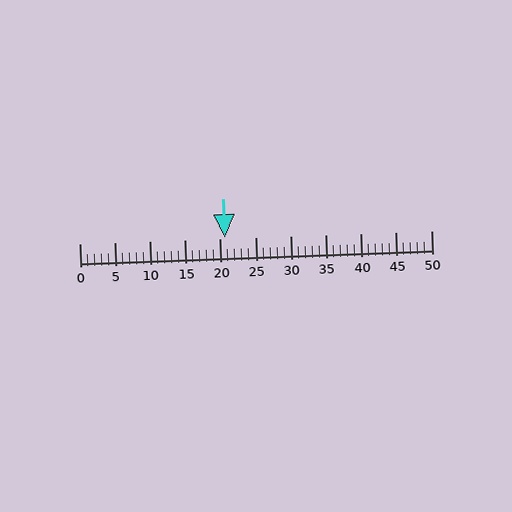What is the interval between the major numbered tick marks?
The major tick marks are spaced 5 units apart.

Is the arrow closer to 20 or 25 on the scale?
The arrow is closer to 20.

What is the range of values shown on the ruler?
The ruler shows values from 0 to 50.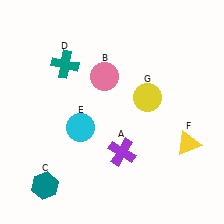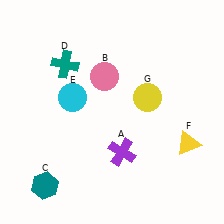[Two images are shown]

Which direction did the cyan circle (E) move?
The cyan circle (E) moved up.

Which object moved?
The cyan circle (E) moved up.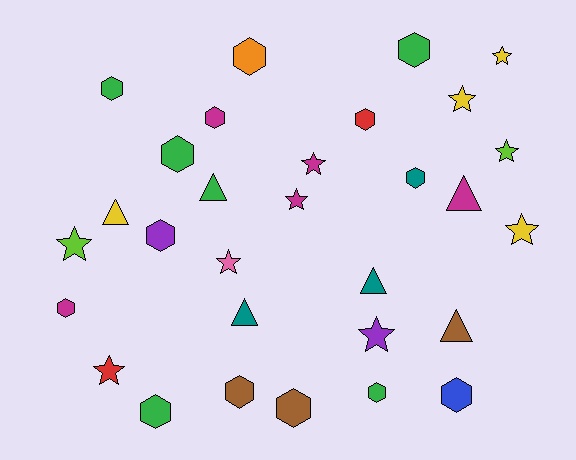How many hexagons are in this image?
There are 14 hexagons.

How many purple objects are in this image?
There are 2 purple objects.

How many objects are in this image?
There are 30 objects.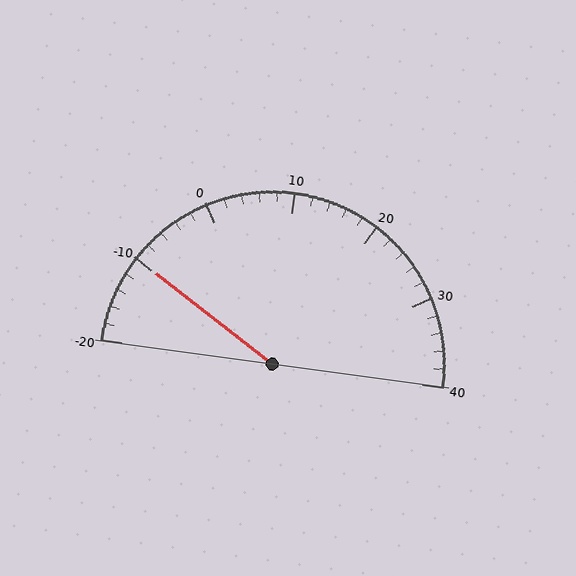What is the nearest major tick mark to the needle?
The nearest major tick mark is -10.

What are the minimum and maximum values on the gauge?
The gauge ranges from -20 to 40.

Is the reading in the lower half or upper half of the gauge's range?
The reading is in the lower half of the range (-20 to 40).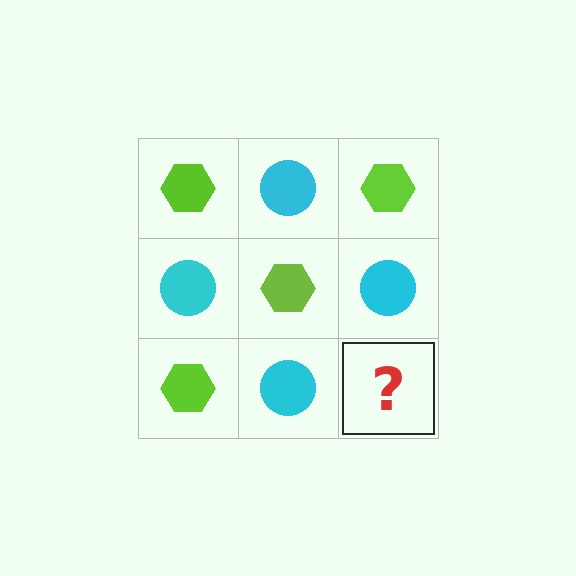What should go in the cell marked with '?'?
The missing cell should contain a lime hexagon.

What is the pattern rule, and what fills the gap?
The rule is that it alternates lime hexagon and cyan circle in a checkerboard pattern. The gap should be filled with a lime hexagon.